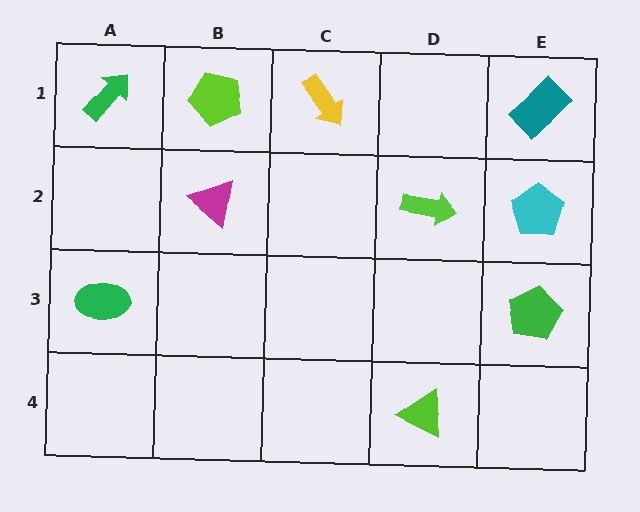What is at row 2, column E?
A cyan pentagon.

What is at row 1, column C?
A yellow arrow.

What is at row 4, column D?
A lime triangle.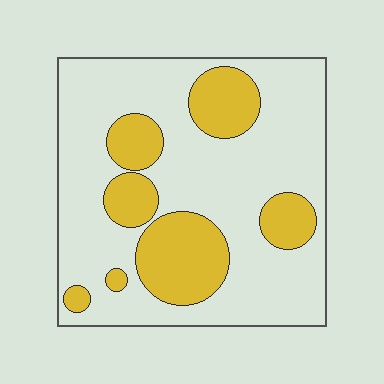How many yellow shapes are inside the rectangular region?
7.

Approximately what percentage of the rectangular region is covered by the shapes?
Approximately 25%.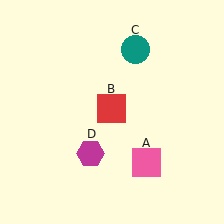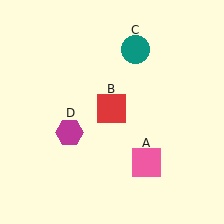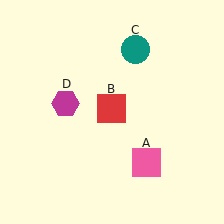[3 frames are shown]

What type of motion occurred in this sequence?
The magenta hexagon (object D) rotated clockwise around the center of the scene.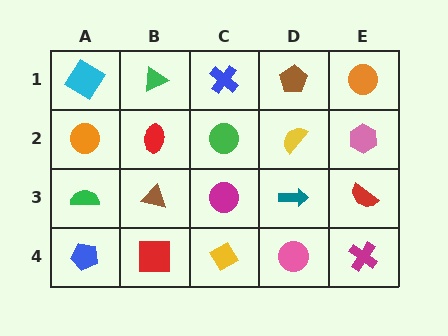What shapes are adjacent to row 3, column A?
An orange circle (row 2, column A), a blue pentagon (row 4, column A), a brown triangle (row 3, column B).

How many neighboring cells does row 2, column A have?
3.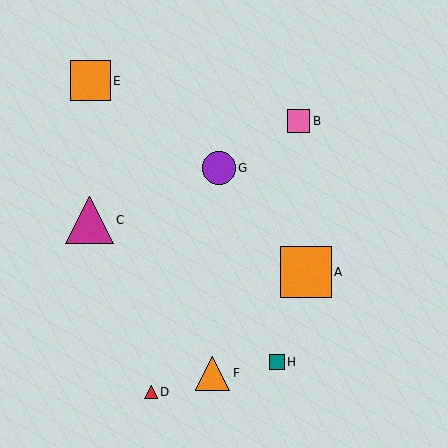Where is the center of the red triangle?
The center of the red triangle is at (151, 392).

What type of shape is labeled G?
Shape G is a purple circle.